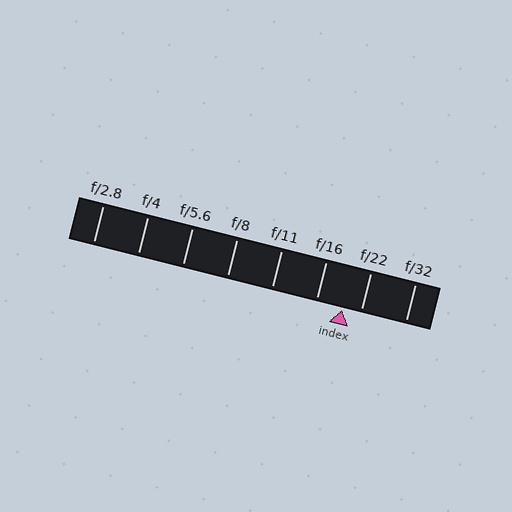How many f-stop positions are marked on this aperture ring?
There are 8 f-stop positions marked.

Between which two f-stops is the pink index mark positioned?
The index mark is between f/16 and f/22.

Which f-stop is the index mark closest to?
The index mark is closest to f/22.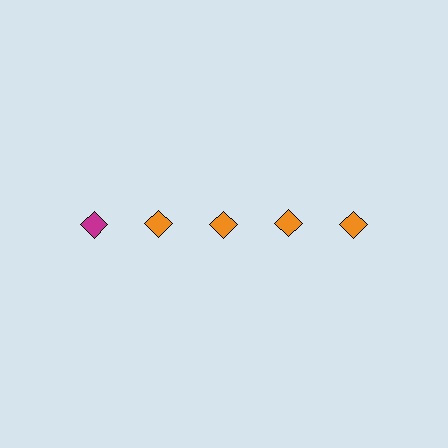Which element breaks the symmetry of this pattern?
The magenta diamond in the top row, leftmost column breaks the symmetry. All other shapes are orange diamonds.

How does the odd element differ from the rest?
It has a different color: magenta instead of orange.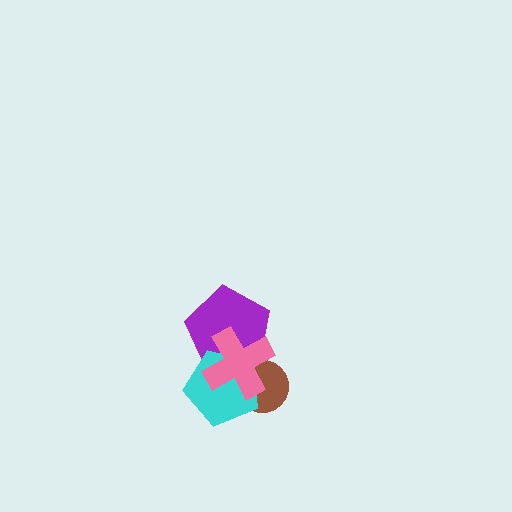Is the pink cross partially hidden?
No, no other shape covers it.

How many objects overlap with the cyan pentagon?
3 objects overlap with the cyan pentagon.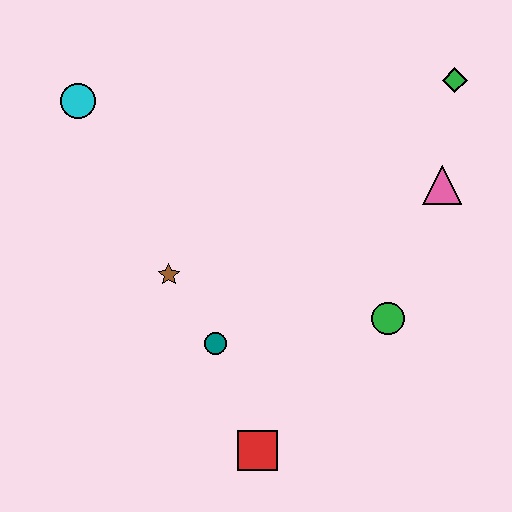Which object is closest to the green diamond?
The pink triangle is closest to the green diamond.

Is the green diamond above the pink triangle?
Yes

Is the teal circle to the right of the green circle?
No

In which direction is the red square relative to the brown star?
The red square is below the brown star.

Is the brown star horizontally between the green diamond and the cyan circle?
Yes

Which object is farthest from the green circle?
The cyan circle is farthest from the green circle.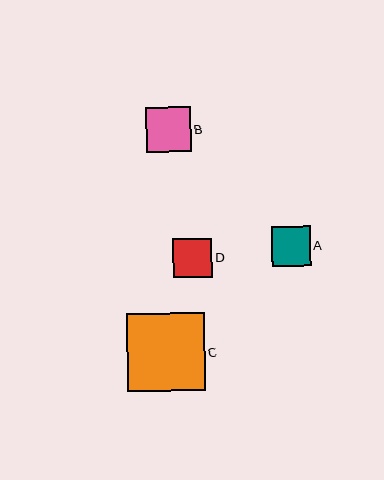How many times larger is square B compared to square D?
Square B is approximately 1.1 times the size of square D.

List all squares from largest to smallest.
From largest to smallest: C, B, A, D.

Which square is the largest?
Square C is the largest with a size of approximately 78 pixels.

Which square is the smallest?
Square D is the smallest with a size of approximately 39 pixels.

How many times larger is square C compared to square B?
Square C is approximately 1.7 times the size of square B.